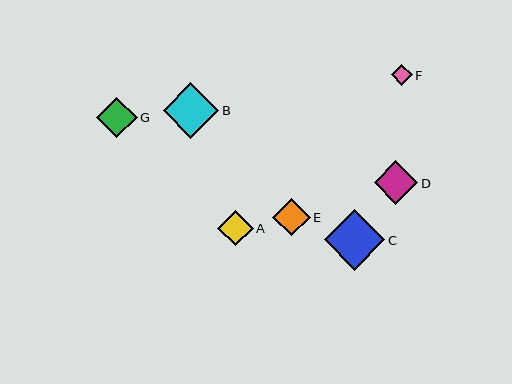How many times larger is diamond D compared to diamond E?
Diamond D is approximately 1.2 times the size of diamond E.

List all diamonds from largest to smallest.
From largest to smallest: C, B, D, G, E, A, F.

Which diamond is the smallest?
Diamond F is the smallest with a size of approximately 21 pixels.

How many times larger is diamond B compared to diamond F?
Diamond B is approximately 2.6 times the size of diamond F.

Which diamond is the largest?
Diamond C is the largest with a size of approximately 61 pixels.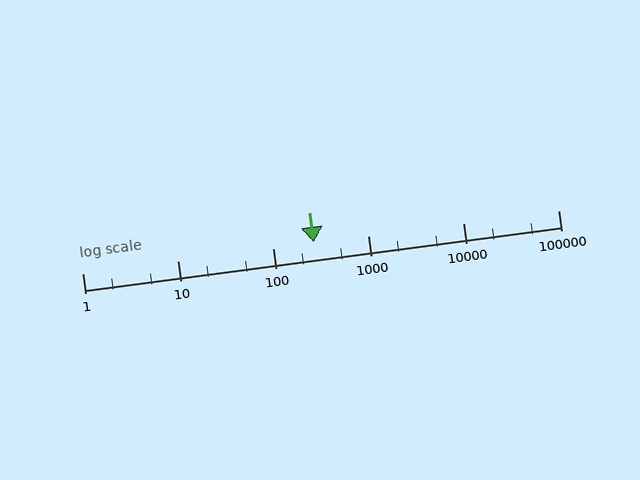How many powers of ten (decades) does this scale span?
The scale spans 5 decades, from 1 to 100000.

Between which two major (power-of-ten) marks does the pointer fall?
The pointer is between 100 and 1000.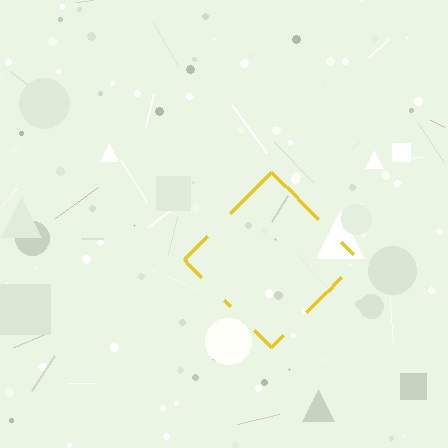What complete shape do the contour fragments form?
The contour fragments form a diamond.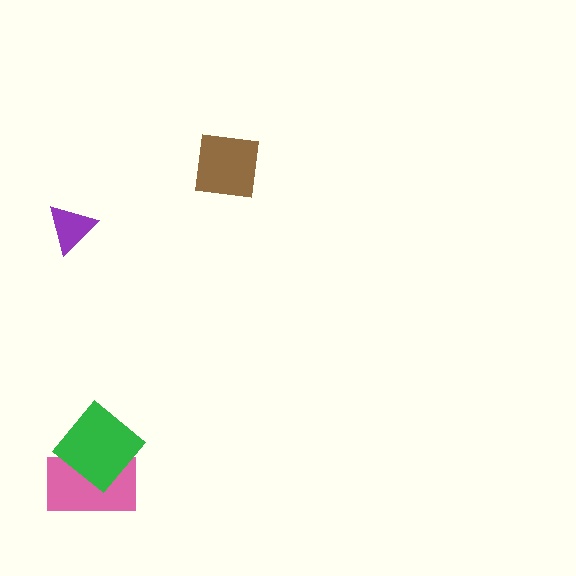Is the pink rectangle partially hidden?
Yes, it is partially covered by another shape.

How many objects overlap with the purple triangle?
0 objects overlap with the purple triangle.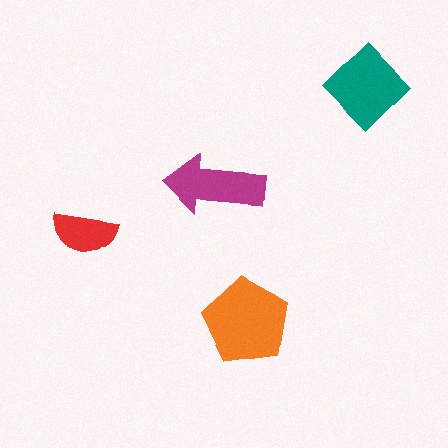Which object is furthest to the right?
The teal diamond is rightmost.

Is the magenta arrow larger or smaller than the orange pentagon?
Smaller.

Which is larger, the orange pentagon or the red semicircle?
The orange pentagon.